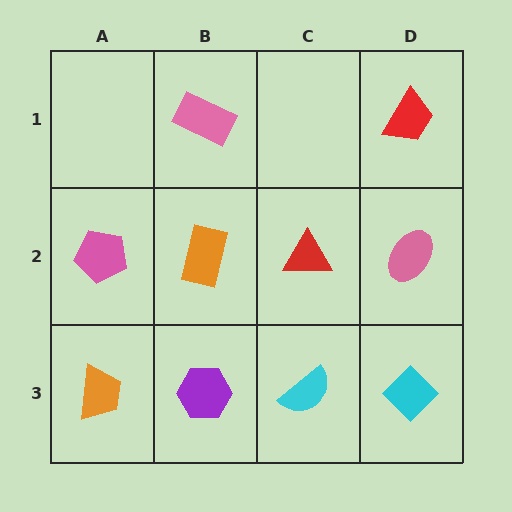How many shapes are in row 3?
4 shapes.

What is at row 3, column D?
A cyan diamond.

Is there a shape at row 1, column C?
No, that cell is empty.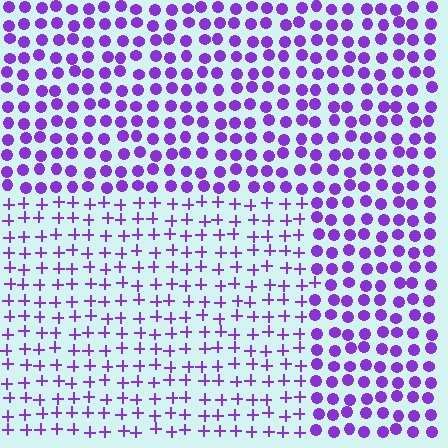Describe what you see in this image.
The image is filled with small purple elements arranged in a uniform grid. A rectangle-shaped region contains plus signs, while the surrounding area contains circles. The boundary is defined purely by the change in element shape.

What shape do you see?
I see a rectangle.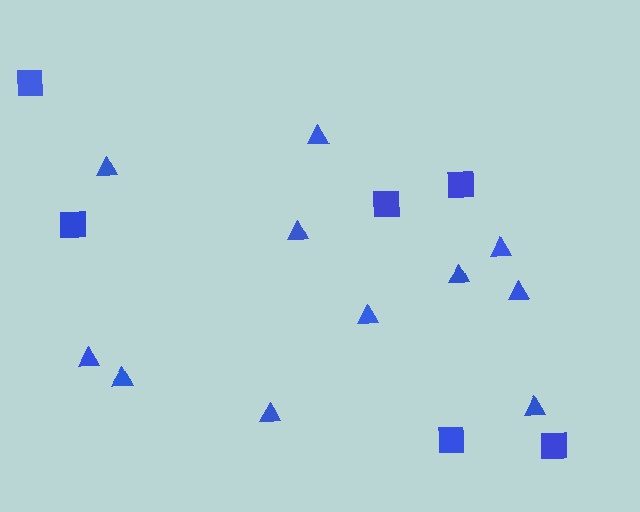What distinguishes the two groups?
There are 2 groups: one group of squares (6) and one group of triangles (11).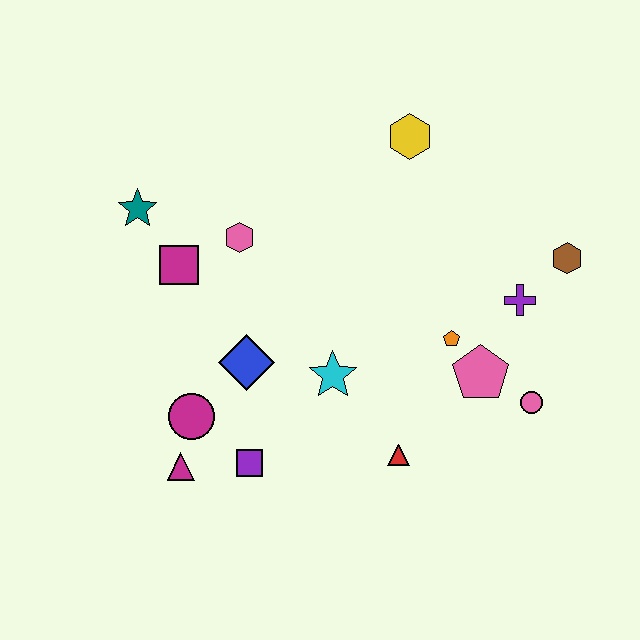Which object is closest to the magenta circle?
The magenta triangle is closest to the magenta circle.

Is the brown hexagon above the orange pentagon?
Yes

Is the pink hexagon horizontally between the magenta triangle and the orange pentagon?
Yes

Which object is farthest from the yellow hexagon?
The magenta triangle is farthest from the yellow hexagon.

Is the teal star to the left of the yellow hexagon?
Yes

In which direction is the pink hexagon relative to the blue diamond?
The pink hexagon is above the blue diamond.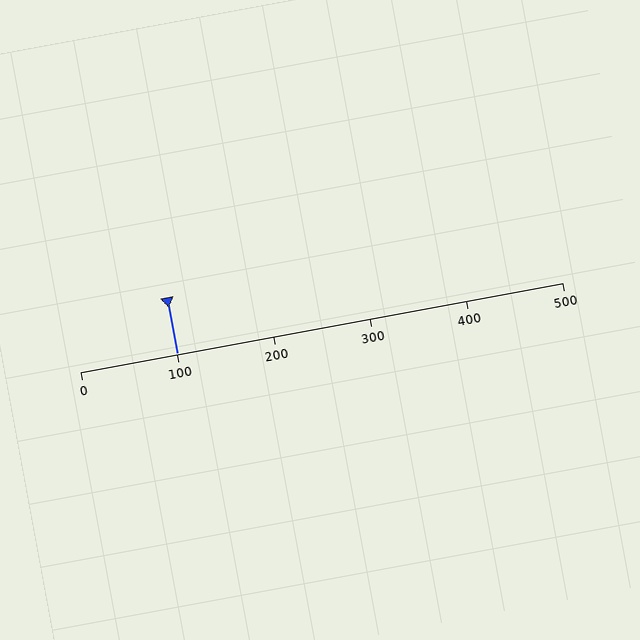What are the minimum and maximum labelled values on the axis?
The axis runs from 0 to 500.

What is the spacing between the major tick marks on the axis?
The major ticks are spaced 100 apart.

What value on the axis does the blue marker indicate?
The marker indicates approximately 100.